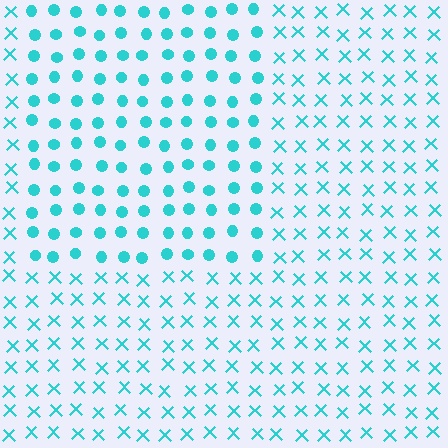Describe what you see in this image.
The image is filled with small cyan elements arranged in a uniform grid. A rectangle-shaped region contains circles, while the surrounding area contains X marks. The boundary is defined purely by the change in element shape.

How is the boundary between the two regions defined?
The boundary is defined by a change in element shape: circles inside vs. X marks outside. All elements share the same color and spacing.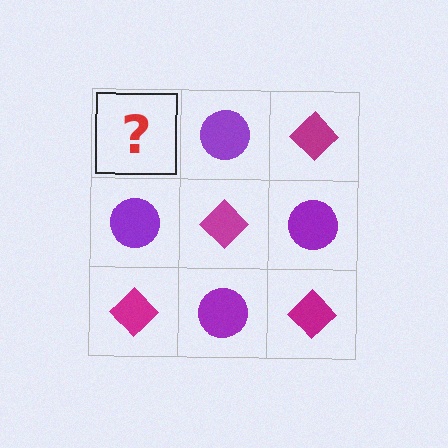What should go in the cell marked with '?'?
The missing cell should contain a magenta diamond.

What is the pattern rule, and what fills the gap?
The rule is that it alternates magenta diamond and purple circle in a checkerboard pattern. The gap should be filled with a magenta diamond.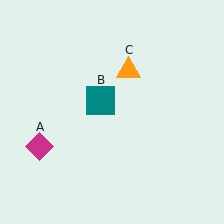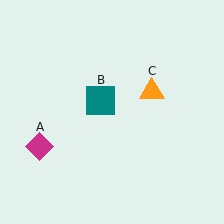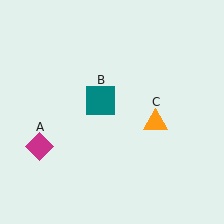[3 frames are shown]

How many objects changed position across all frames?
1 object changed position: orange triangle (object C).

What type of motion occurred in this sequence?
The orange triangle (object C) rotated clockwise around the center of the scene.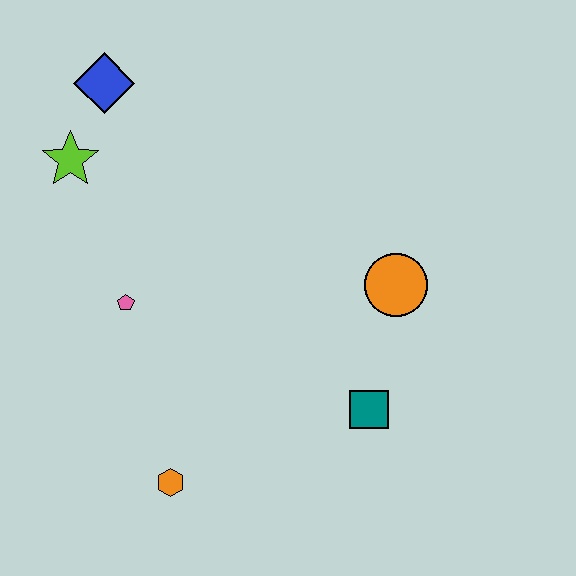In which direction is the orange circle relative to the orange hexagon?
The orange circle is to the right of the orange hexagon.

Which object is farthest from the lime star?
The teal square is farthest from the lime star.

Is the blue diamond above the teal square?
Yes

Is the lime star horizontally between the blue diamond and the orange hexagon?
No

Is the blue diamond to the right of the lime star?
Yes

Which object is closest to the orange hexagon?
The pink pentagon is closest to the orange hexagon.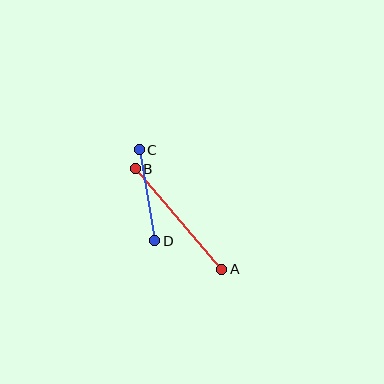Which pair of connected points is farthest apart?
Points A and B are farthest apart.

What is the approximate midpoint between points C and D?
The midpoint is at approximately (147, 195) pixels.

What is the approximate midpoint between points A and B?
The midpoint is at approximately (178, 219) pixels.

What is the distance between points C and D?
The distance is approximately 93 pixels.